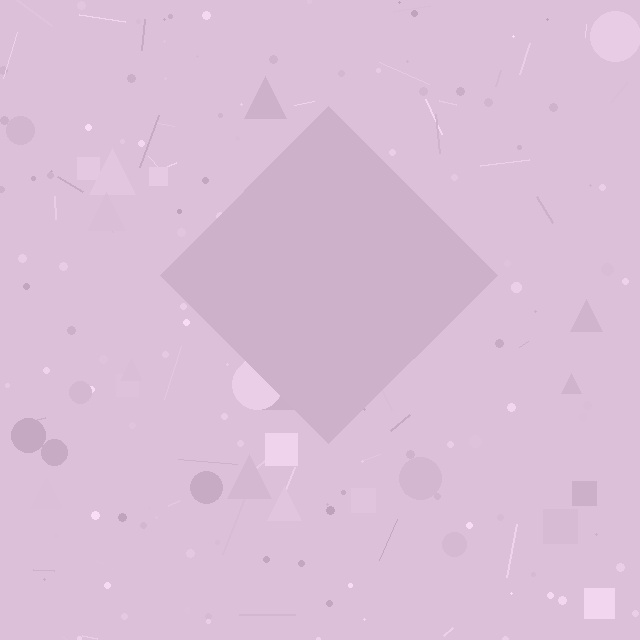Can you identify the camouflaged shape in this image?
The camouflaged shape is a diamond.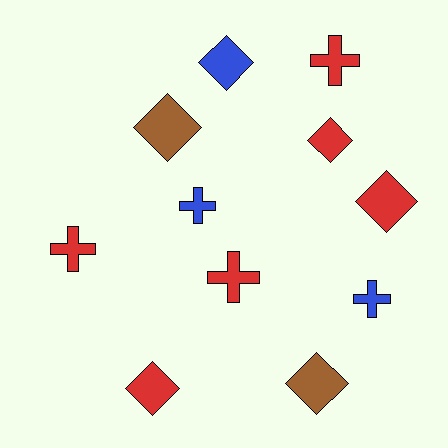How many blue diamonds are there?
There is 1 blue diamond.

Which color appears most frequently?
Red, with 6 objects.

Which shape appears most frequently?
Diamond, with 6 objects.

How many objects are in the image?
There are 11 objects.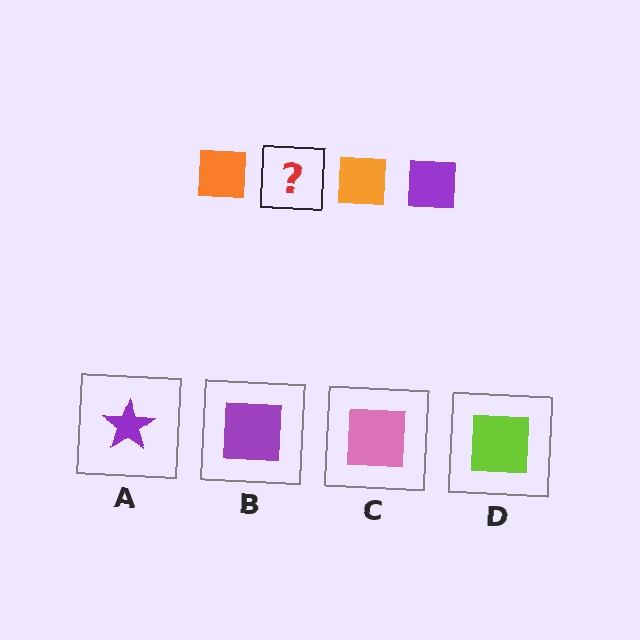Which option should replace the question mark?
Option B.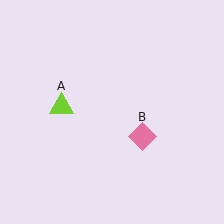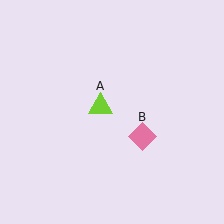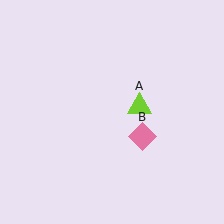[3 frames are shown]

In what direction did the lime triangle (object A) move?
The lime triangle (object A) moved right.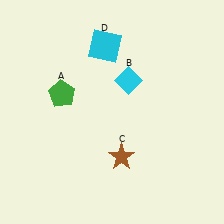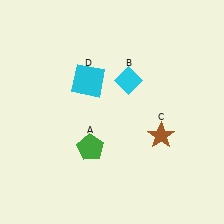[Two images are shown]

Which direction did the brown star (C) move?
The brown star (C) moved right.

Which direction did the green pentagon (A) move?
The green pentagon (A) moved down.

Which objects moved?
The objects that moved are: the green pentagon (A), the brown star (C), the cyan square (D).